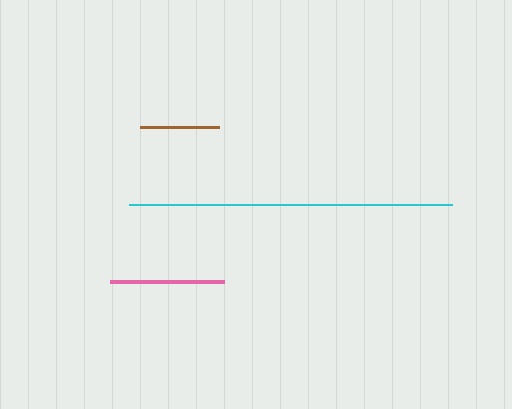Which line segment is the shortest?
The brown line is the shortest at approximately 79 pixels.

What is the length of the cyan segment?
The cyan segment is approximately 323 pixels long.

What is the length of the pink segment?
The pink segment is approximately 114 pixels long.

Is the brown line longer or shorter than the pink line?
The pink line is longer than the brown line.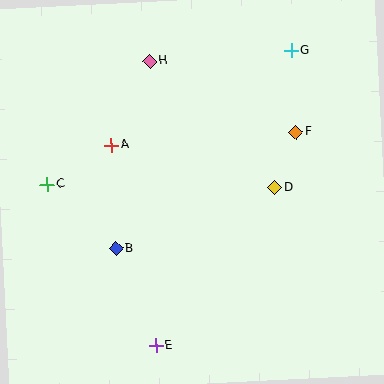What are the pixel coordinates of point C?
Point C is at (47, 185).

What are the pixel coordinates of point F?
Point F is at (296, 132).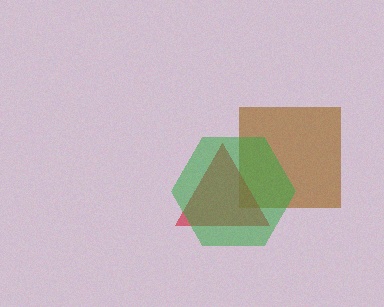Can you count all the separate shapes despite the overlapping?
Yes, there are 3 separate shapes.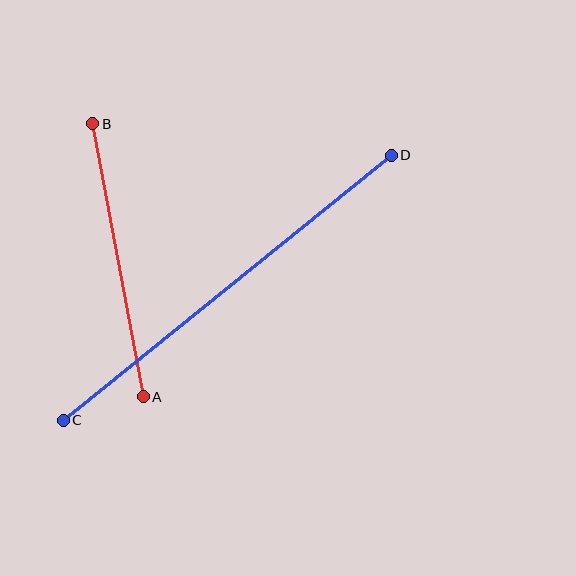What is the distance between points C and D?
The distance is approximately 422 pixels.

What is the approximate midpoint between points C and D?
The midpoint is at approximately (227, 288) pixels.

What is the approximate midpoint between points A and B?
The midpoint is at approximately (118, 260) pixels.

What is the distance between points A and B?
The distance is approximately 278 pixels.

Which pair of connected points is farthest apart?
Points C and D are farthest apart.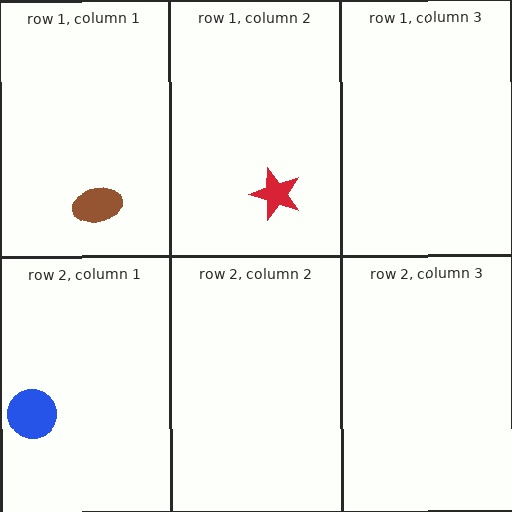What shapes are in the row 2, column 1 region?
The blue circle.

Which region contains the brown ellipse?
The row 1, column 1 region.